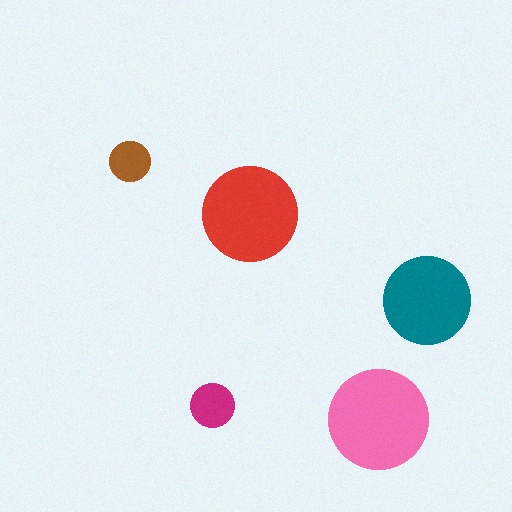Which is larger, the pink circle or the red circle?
The pink one.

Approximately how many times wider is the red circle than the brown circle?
About 2.5 times wider.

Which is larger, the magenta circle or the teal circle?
The teal one.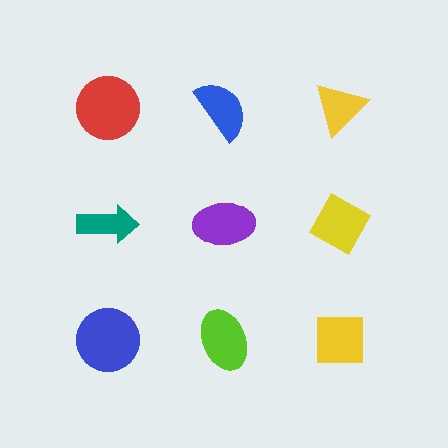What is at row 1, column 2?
A blue semicircle.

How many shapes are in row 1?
3 shapes.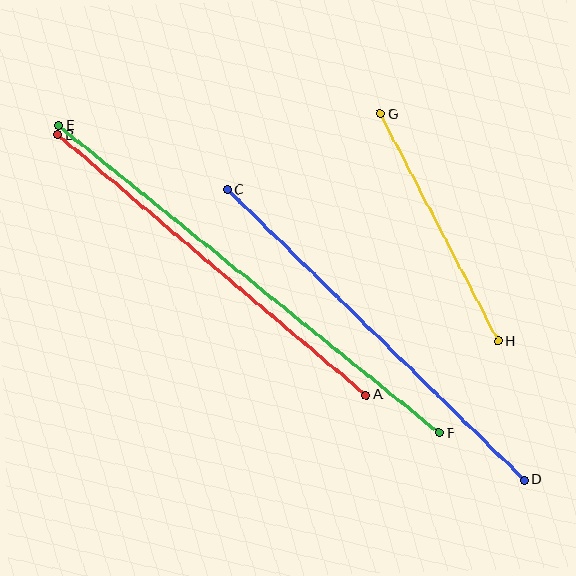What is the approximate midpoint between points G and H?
The midpoint is at approximately (439, 228) pixels.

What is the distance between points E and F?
The distance is approximately 490 pixels.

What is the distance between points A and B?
The distance is approximately 403 pixels.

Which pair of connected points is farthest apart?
Points E and F are farthest apart.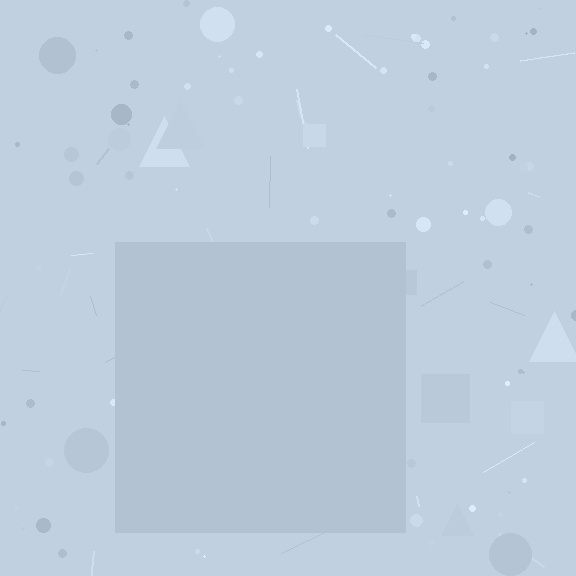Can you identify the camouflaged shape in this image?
The camouflaged shape is a square.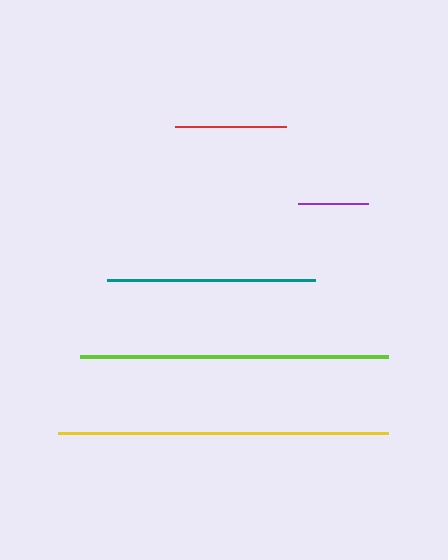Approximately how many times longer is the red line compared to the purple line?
The red line is approximately 1.6 times the length of the purple line.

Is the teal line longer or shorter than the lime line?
The lime line is longer than the teal line.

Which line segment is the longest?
The yellow line is the longest at approximately 330 pixels.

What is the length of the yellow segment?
The yellow segment is approximately 330 pixels long.